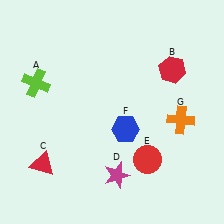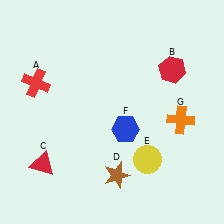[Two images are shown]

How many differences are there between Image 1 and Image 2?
There are 3 differences between the two images.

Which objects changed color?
A changed from lime to red. D changed from magenta to brown. E changed from red to yellow.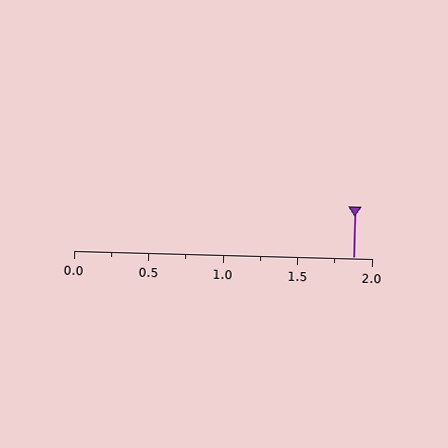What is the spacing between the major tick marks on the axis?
The major ticks are spaced 0.5 apart.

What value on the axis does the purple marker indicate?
The marker indicates approximately 1.88.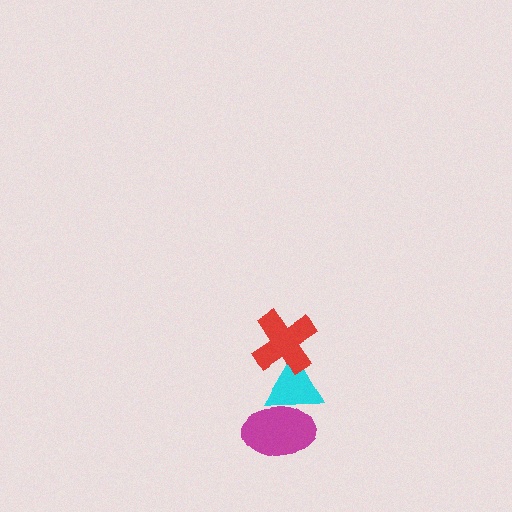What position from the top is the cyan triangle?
The cyan triangle is 2nd from the top.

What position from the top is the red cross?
The red cross is 1st from the top.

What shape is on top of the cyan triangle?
The red cross is on top of the cyan triangle.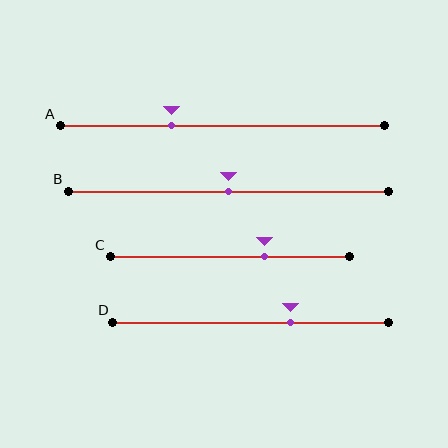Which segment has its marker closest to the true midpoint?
Segment B has its marker closest to the true midpoint.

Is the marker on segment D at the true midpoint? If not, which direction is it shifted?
No, the marker on segment D is shifted to the right by about 14% of the segment length.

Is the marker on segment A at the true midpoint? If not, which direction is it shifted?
No, the marker on segment A is shifted to the left by about 16% of the segment length.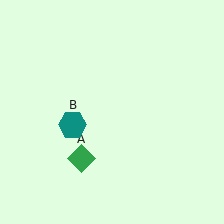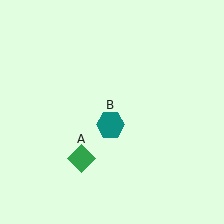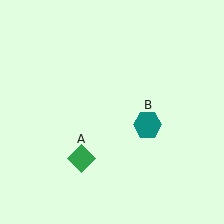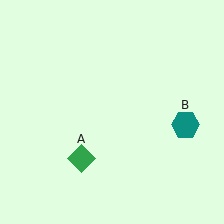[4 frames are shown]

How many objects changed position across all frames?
1 object changed position: teal hexagon (object B).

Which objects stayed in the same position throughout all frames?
Green diamond (object A) remained stationary.